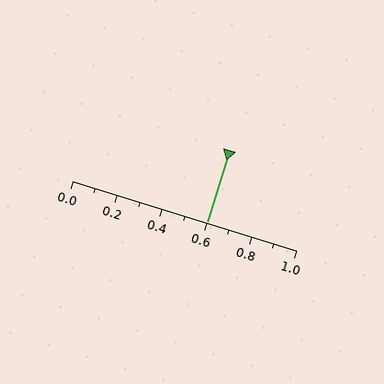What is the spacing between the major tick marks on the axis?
The major ticks are spaced 0.2 apart.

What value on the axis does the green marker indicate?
The marker indicates approximately 0.6.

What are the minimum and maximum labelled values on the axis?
The axis runs from 0.0 to 1.0.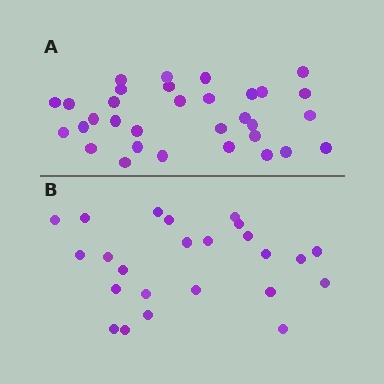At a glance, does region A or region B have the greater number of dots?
Region A (the top region) has more dots.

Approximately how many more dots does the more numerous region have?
Region A has roughly 8 or so more dots than region B.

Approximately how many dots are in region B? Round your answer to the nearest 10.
About 20 dots. (The exact count is 24, which rounds to 20.)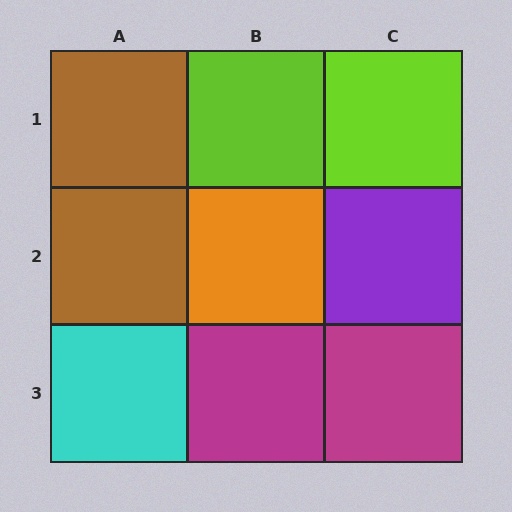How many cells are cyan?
1 cell is cyan.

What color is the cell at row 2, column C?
Purple.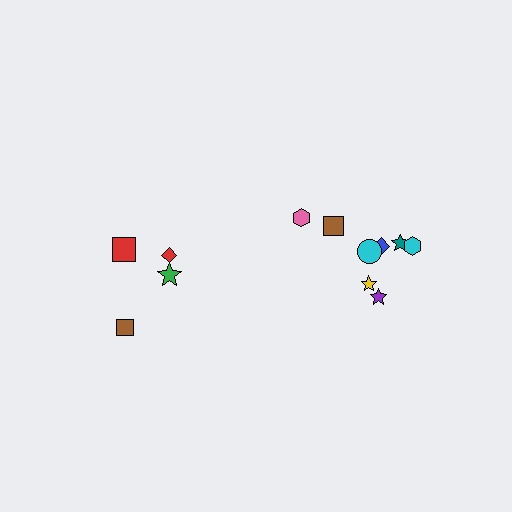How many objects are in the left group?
There are 4 objects.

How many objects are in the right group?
There are 8 objects.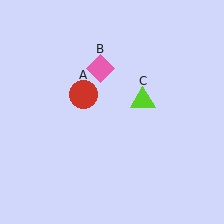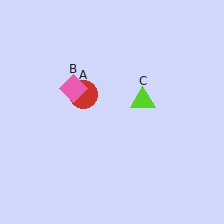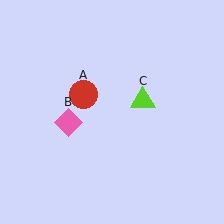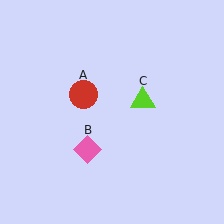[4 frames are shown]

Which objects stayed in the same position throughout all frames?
Red circle (object A) and lime triangle (object C) remained stationary.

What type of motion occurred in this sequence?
The pink diamond (object B) rotated counterclockwise around the center of the scene.